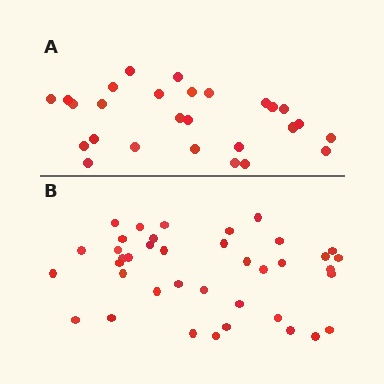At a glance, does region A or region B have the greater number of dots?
Region B (the bottom region) has more dots.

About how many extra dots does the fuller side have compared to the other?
Region B has roughly 12 or so more dots than region A.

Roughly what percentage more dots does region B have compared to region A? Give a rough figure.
About 45% more.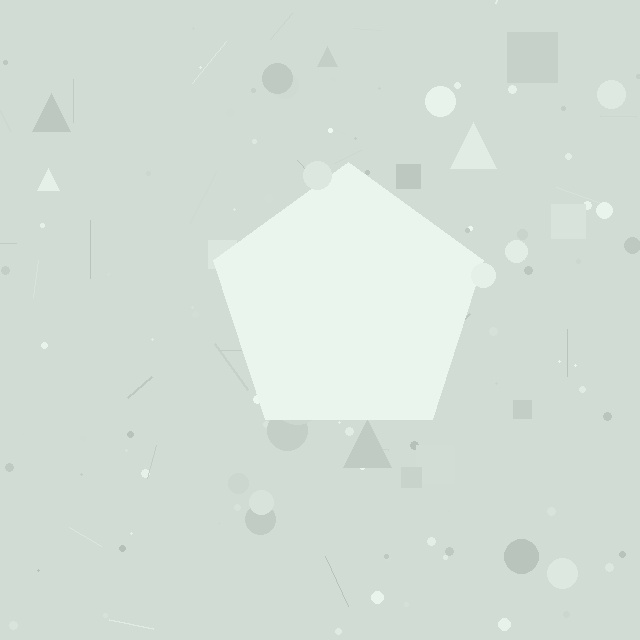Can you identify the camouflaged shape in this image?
The camouflaged shape is a pentagon.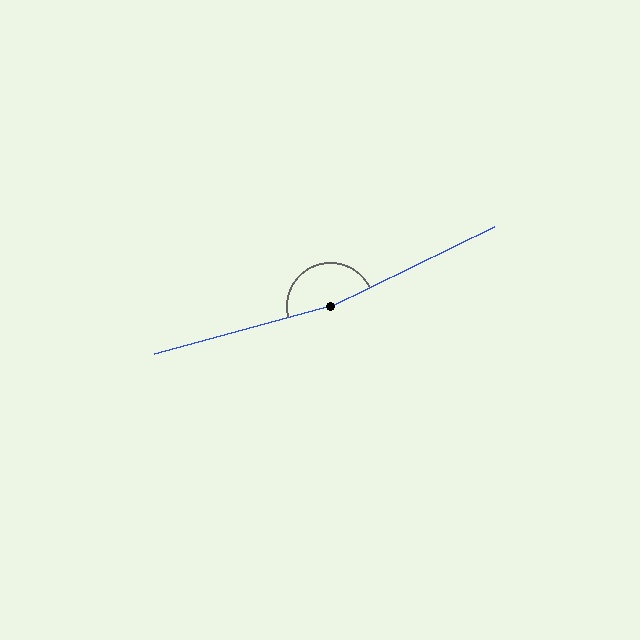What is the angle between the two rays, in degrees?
Approximately 169 degrees.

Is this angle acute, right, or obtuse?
It is obtuse.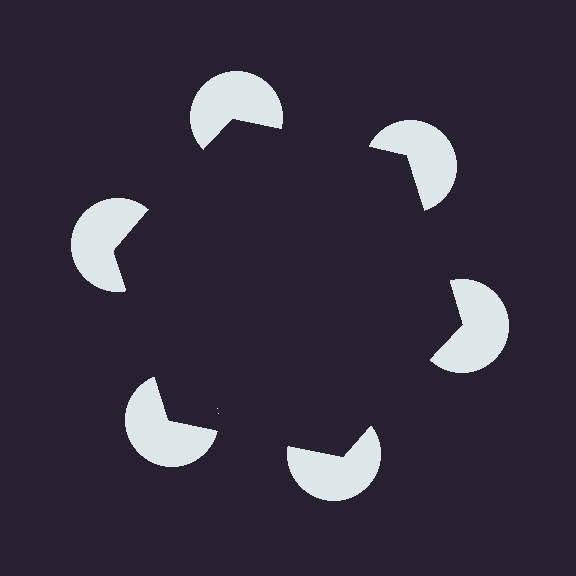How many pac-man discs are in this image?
There are 6 — one at each vertex of the illusory hexagon.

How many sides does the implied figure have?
6 sides.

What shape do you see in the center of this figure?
An illusory hexagon — its edges are inferred from the aligned wedge cuts in the pac-man discs, not physically drawn.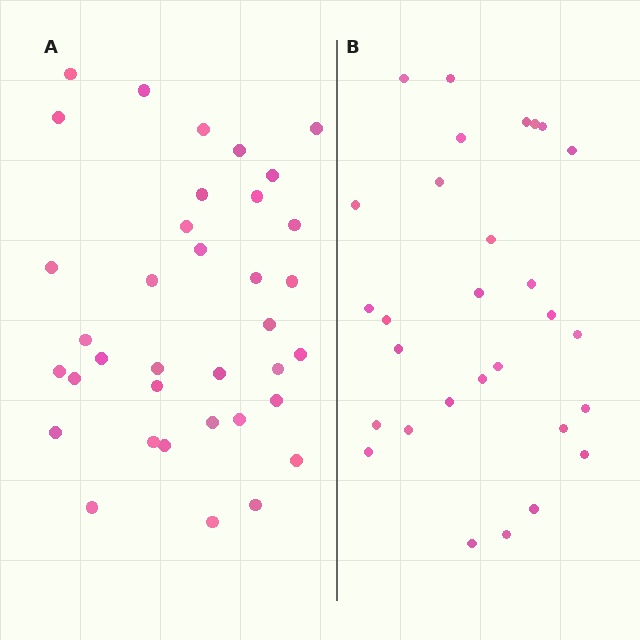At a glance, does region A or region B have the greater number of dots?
Region A (the left region) has more dots.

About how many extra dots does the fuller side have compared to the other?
Region A has roughly 8 or so more dots than region B.